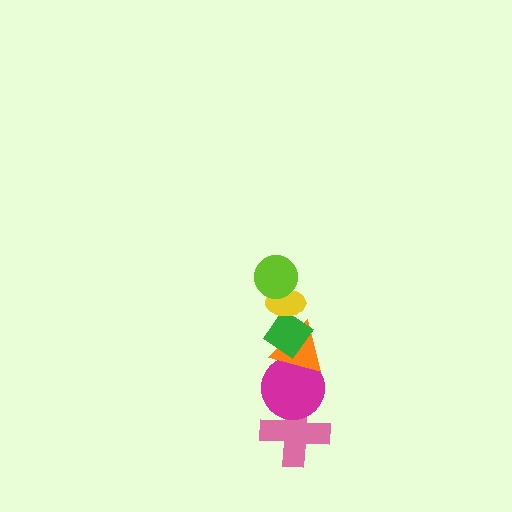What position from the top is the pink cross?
The pink cross is 6th from the top.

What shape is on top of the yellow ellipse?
The lime circle is on top of the yellow ellipse.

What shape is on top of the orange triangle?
The green diamond is on top of the orange triangle.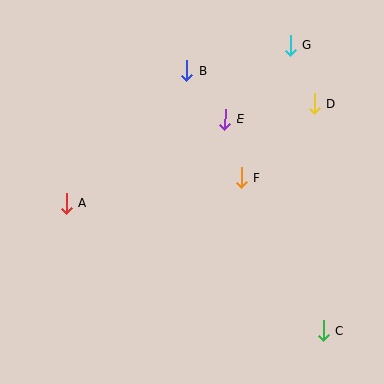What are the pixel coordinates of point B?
Point B is at (187, 71).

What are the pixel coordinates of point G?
Point G is at (290, 45).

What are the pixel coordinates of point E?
Point E is at (225, 120).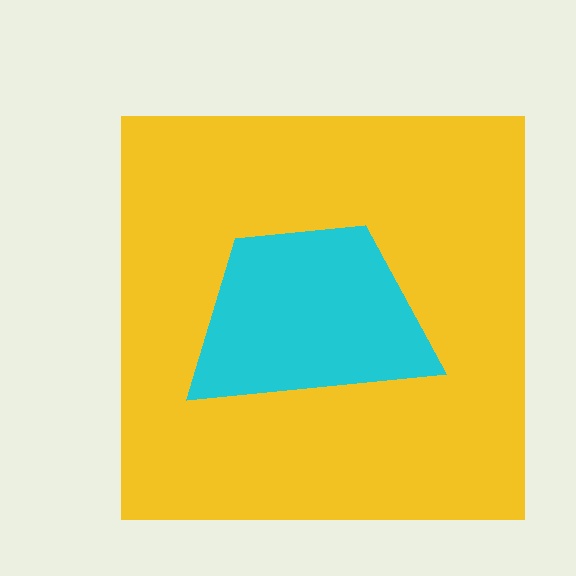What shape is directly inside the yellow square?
The cyan trapezoid.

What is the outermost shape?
The yellow square.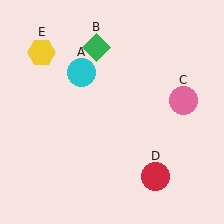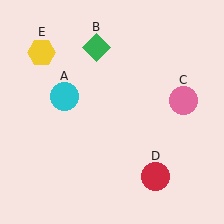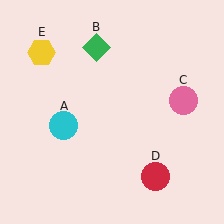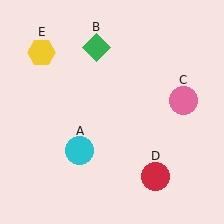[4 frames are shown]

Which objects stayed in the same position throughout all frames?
Green diamond (object B) and pink circle (object C) and red circle (object D) and yellow hexagon (object E) remained stationary.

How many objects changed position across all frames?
1 object changed position: cyan circle (object A).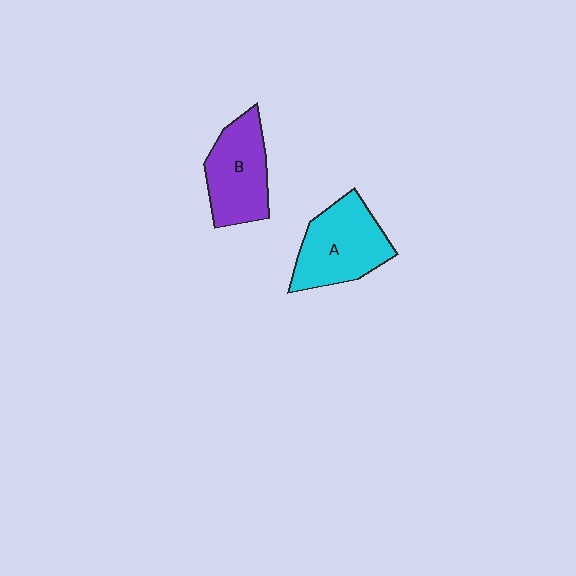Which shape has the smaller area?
Shape B (purple).